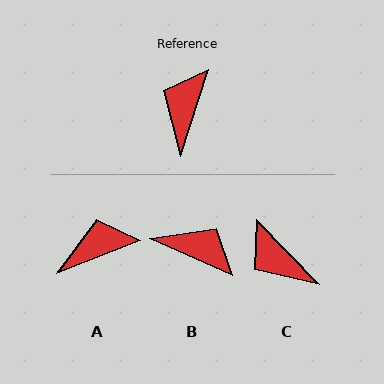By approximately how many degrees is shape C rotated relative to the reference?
Approximately 62 degrees counter-clockwise.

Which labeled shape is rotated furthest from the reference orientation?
B, about 96 degrees away.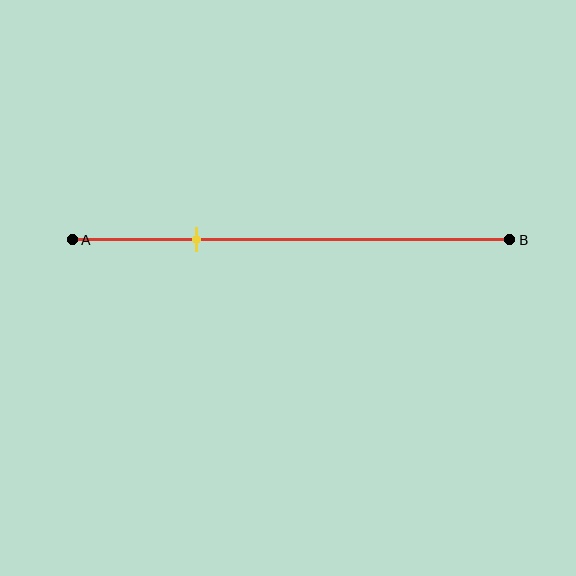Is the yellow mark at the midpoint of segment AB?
No, the mark is at about 30% from A, not at the 50% midpoint.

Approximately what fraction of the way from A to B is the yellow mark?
The yellow mark is approximately 30% of the way from A to B.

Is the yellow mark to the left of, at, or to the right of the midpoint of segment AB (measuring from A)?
The yellow mark is to the left of the midpoint of segment AB.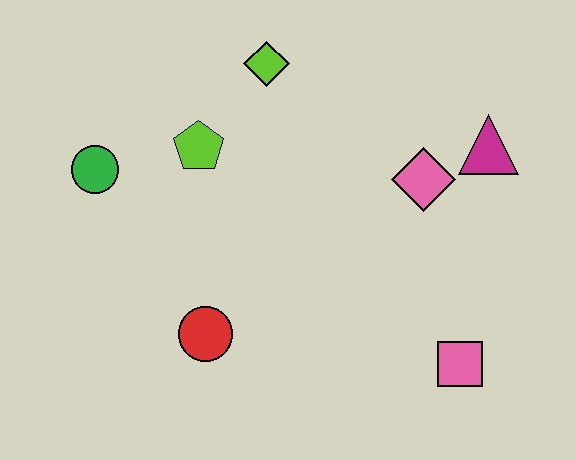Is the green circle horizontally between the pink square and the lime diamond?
No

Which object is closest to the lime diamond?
The lime pentagon is closest to the lime diamond.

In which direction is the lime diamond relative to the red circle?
The lime diamond is above the red circle.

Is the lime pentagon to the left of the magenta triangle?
Yes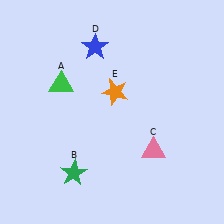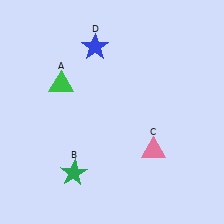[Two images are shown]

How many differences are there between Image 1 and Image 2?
There is 1 difference between the two images.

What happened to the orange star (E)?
The orange star (E) was removed in Image 2. It was in the top-right area of Image 1.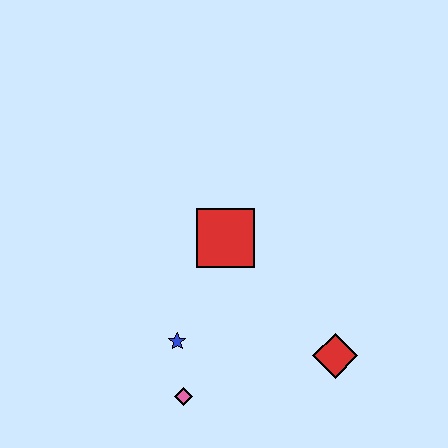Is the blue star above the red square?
No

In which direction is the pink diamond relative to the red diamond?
The pink diamond is to the left of the red diamond.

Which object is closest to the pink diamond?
The blue star is closest to the pink diamond.